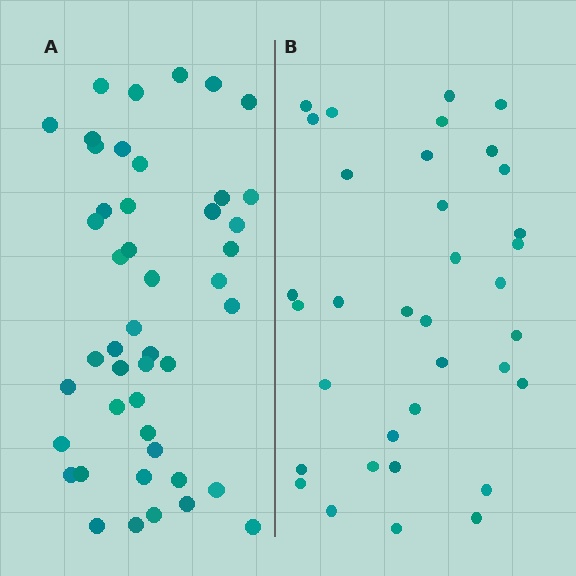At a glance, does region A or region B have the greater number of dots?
Region A (the left region) has more dots.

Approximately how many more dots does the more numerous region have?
Region A has roughly 12 or so more dots than region B.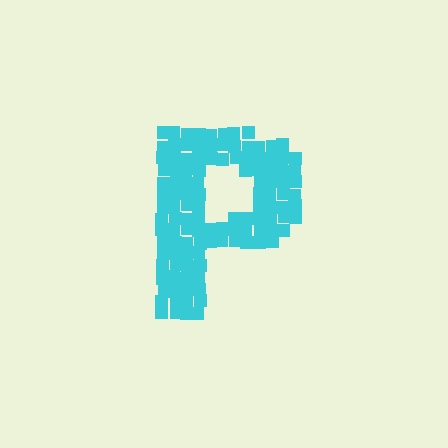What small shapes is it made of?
It is made of small squares.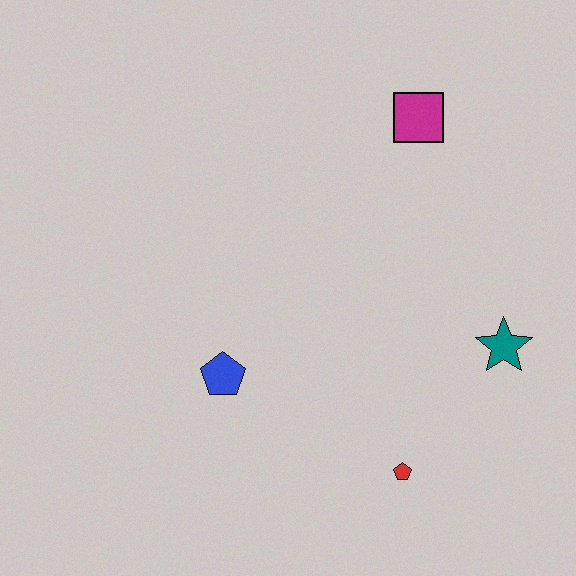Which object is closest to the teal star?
The red pentagon is closest to the teal star.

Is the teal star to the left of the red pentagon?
No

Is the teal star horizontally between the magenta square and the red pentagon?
No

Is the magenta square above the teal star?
Yes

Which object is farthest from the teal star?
The blue pentagon is farthest from the teal star.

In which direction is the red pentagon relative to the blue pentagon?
The red pentagon is to the right of the blue pentagon.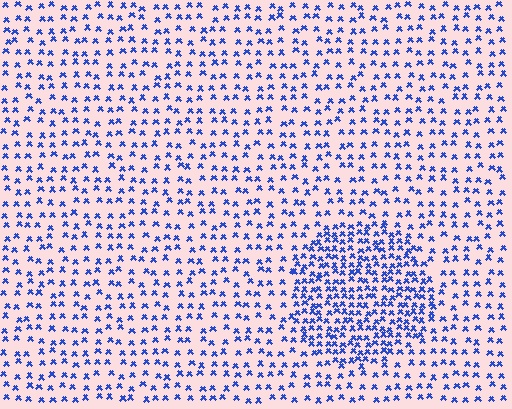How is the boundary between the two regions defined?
The boundary is defined by a change in element density (approximately 2.1x ratio). All elements are the same color, size, and shape.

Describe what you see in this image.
The image contains small blue elements arranged at two different densities. A circle-shaped region is visible where the elements are more densely packed than the surrounding area.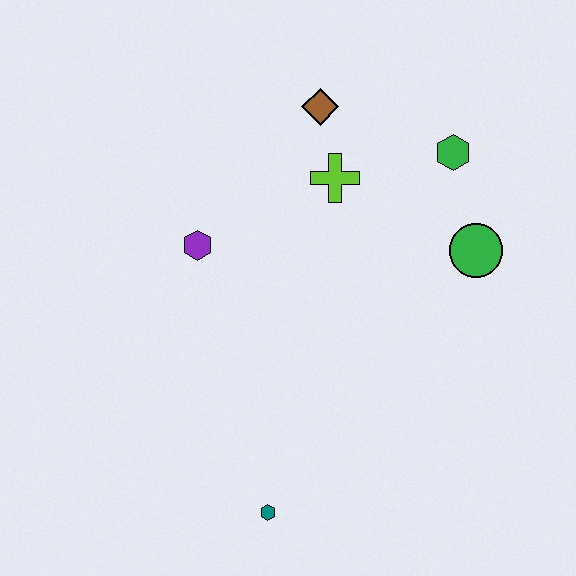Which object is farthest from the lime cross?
The teal hexagon is farthest from the lime cross.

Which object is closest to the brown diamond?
The lime cross is closest to the brown diamond.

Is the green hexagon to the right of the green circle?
No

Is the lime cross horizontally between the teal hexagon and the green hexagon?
Yes